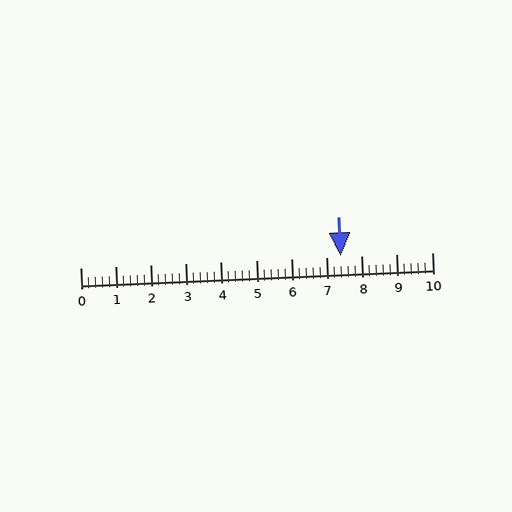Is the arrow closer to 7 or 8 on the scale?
The arrow is closer to 7.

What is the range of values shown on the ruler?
The ruler shows values from 0 to 10.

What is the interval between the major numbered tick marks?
The major tick marks are spaced 1 units apart.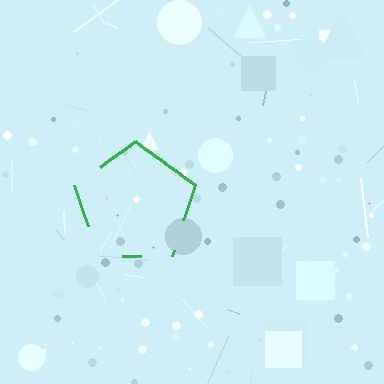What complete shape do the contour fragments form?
The contour fragments form a pentagon.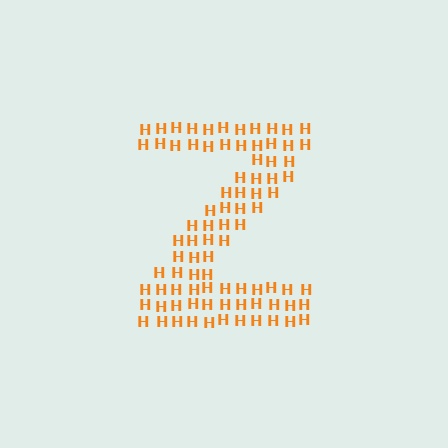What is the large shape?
The large shape is the letter Z.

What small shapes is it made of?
It is made of small letter H's.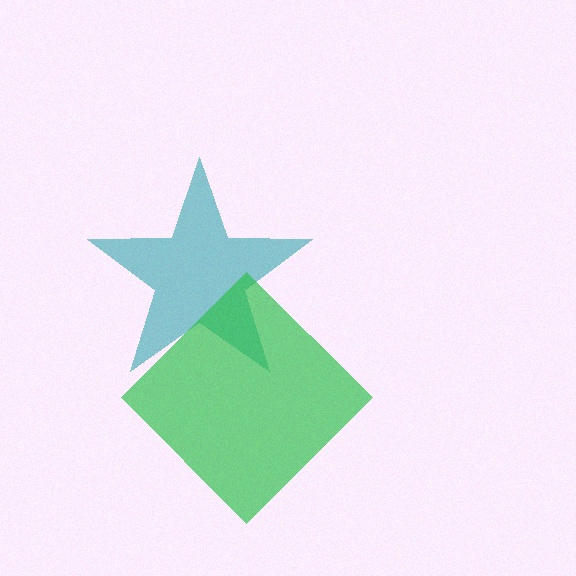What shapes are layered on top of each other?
The layered shapes are: a teal star, a green diamond.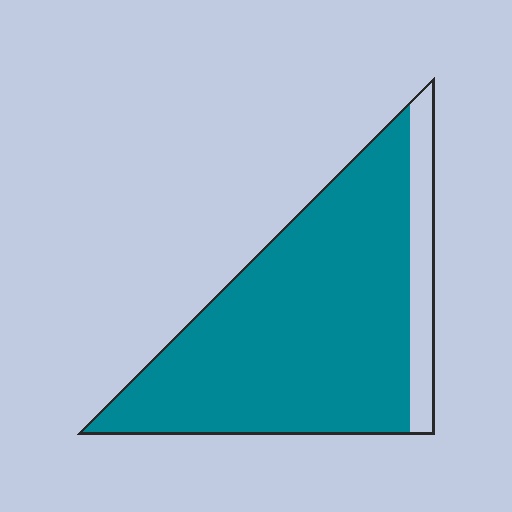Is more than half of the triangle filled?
Yes.